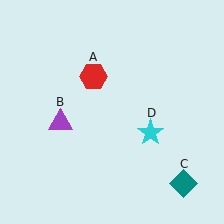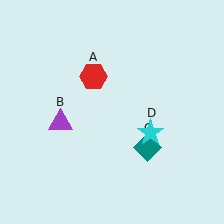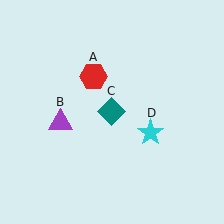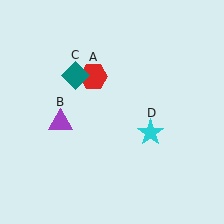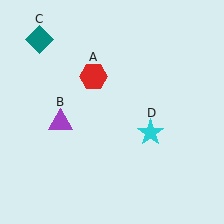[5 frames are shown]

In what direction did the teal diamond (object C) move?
The teal diamond (object C) moved up and to the left.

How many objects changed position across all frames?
1 object changed position: teal diamond (object C).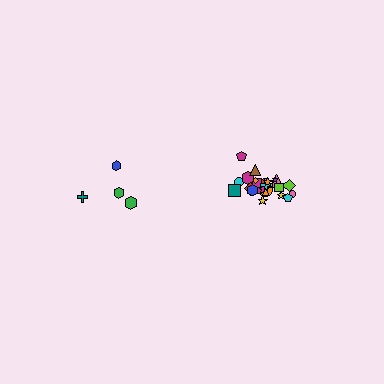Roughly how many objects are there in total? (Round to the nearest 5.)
Roughly 30 objects in total.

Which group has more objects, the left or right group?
The right group.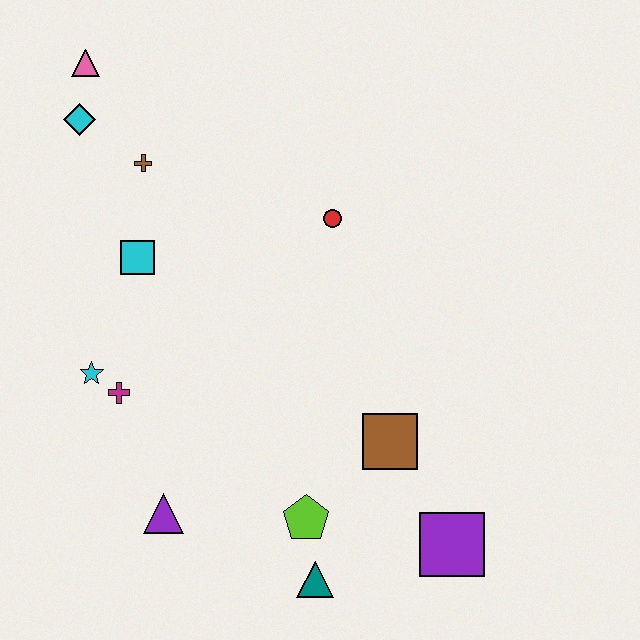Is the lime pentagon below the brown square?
Yes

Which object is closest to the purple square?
The brown square is closest to the purple square.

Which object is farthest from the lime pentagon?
The pink triangle is farthest from the lime pentagon.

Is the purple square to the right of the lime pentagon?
Yes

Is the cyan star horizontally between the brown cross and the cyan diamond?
Yes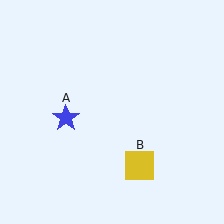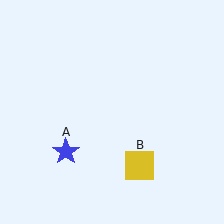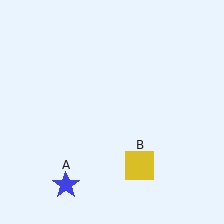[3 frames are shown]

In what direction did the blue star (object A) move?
The blue star (object A) moved down.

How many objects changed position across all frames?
1 object changed position: blue star (object A).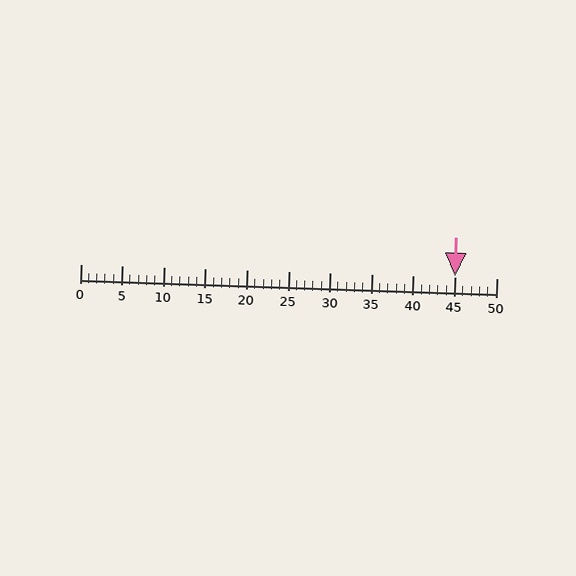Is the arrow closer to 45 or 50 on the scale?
The arrow is closer to 45.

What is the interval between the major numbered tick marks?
The major tick marks are spaced 5 units apart.